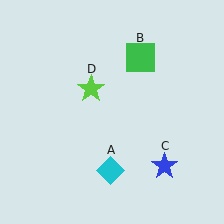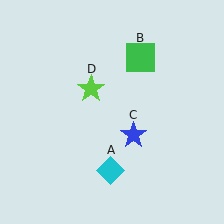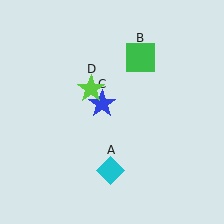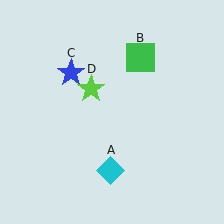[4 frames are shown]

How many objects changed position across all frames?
1 object changed position: blue star (object C).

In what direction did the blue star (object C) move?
The blue star (object C) moved up and to the left.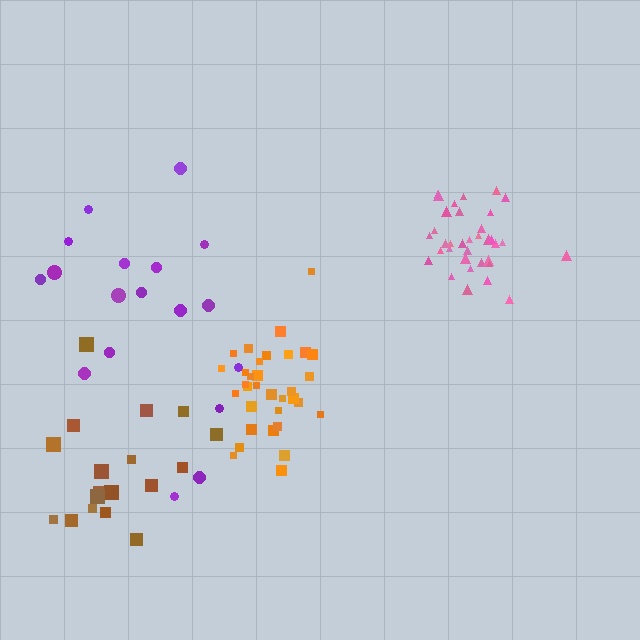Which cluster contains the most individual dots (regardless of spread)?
Pink (35).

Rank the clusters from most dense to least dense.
pink, orange, brown, purple.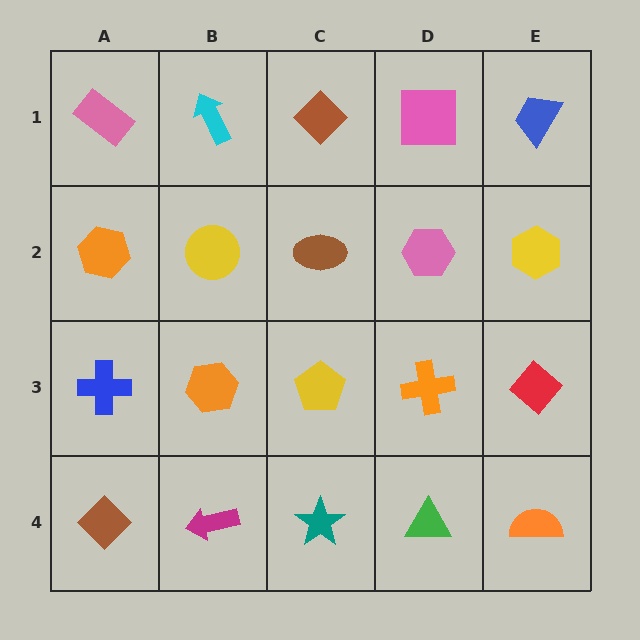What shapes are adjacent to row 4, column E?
A red diamond (row 3, column E), a green triangle (row 4, column D).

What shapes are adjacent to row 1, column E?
A yellow hexagon (row 2, column E), a pink square (row 1, column D).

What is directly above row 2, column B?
A cyan arrow.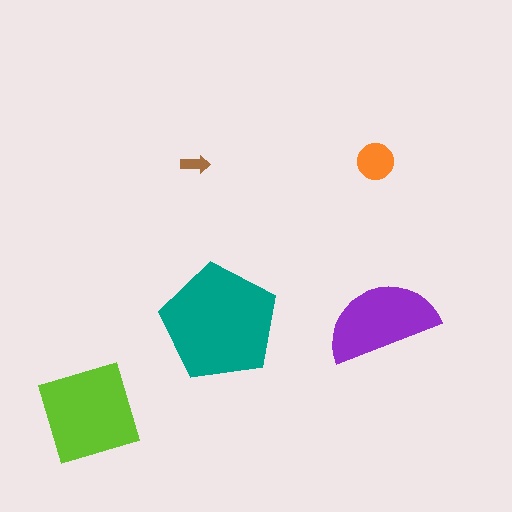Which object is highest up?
The orange circle is topmost.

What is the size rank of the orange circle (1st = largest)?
4th.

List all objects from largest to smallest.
The teal pentagon, the lime square, the purple semicircle, the orange circle, the brown arrow.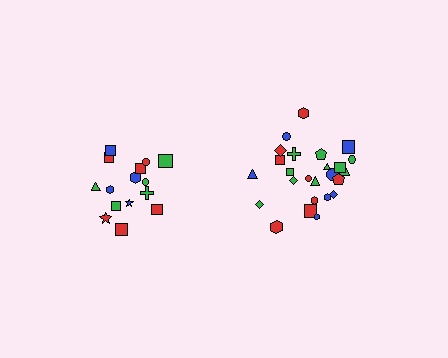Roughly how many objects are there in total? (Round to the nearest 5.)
Roughly 40 objects in total.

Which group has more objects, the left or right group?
The right group.